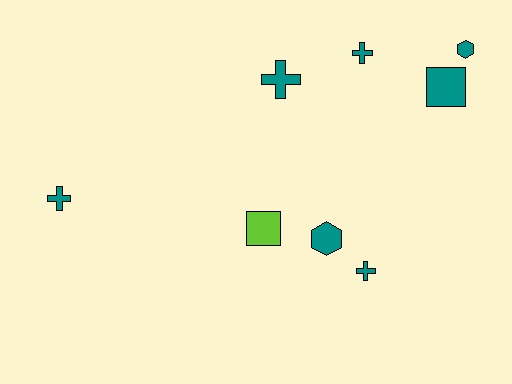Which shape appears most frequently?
Cross, with 4 objects.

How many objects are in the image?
There are 8 objects.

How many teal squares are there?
There is 1 teal square.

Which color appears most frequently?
Teal, with 7 objects.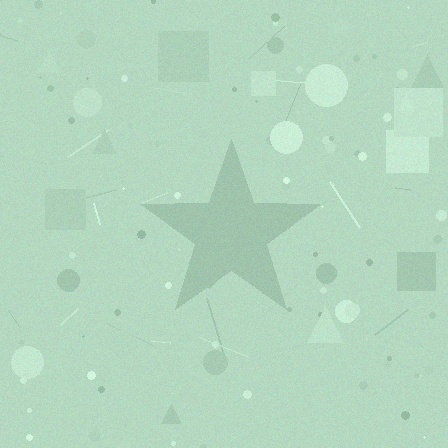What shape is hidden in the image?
A star is hidden in the image.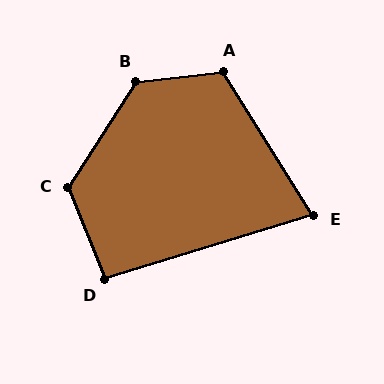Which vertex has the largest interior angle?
B, at approximately 129 degrees.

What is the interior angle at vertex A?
Approximately 116 degrees (obtuse).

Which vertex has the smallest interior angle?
E, at approximately 75 degrees.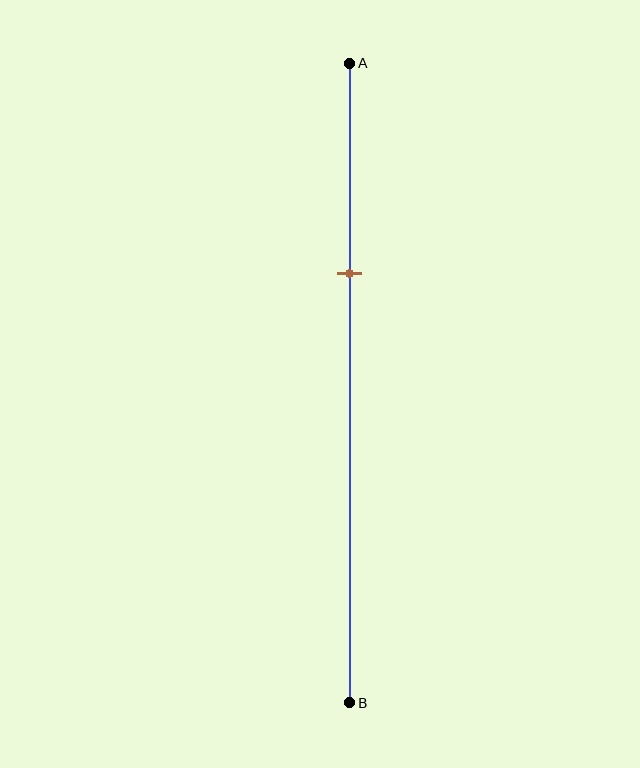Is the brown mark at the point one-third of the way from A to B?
Yes, the mark is approximately at the one-third point.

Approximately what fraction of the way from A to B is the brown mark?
The brown mark is approximately 35% of the way from A to B.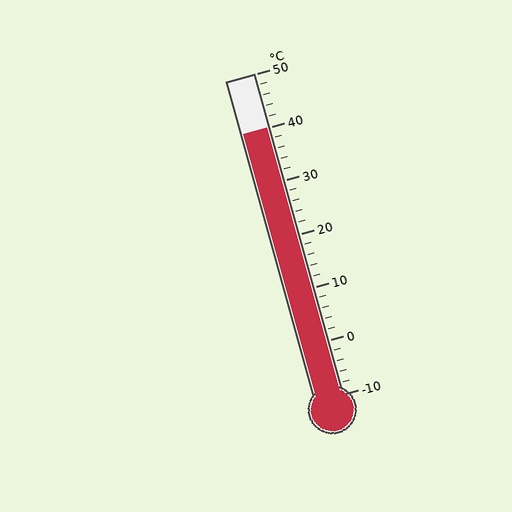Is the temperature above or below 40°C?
The temperature is at 40°C.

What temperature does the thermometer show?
The thermometer shows approximately 40°C.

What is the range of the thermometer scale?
The thermometer scale ranges from -10°C to 50°C.